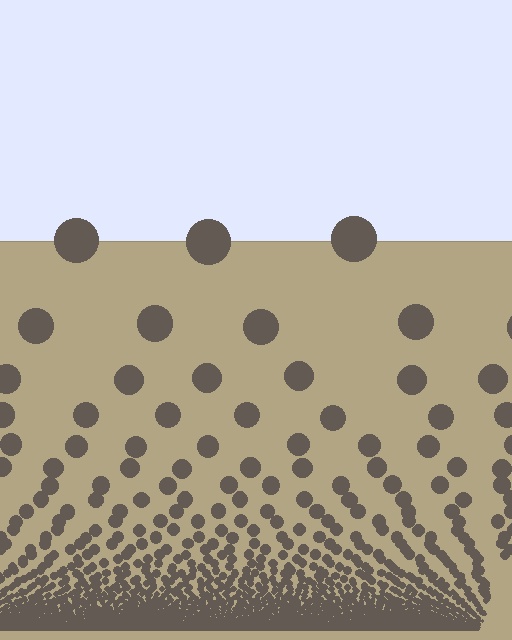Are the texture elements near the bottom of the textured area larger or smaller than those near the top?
Smaller. The gradient is inverted — elements near the bottom are smaller and denser.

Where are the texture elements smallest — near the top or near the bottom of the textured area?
Near the bottom.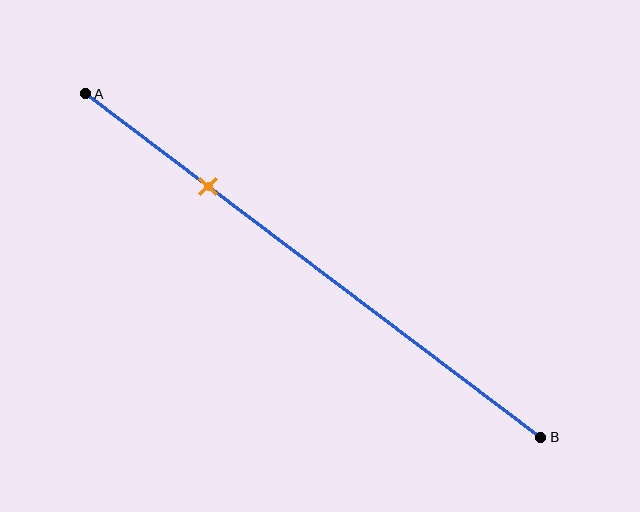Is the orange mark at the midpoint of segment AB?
No, the mark is at about 25% from A, not at the 50% midpoint.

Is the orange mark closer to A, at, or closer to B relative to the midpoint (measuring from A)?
The orange mark is closer to point A than the midpoint of segment AB.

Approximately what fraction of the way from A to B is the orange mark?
The orange mark is approximately 25% of the way from A to B.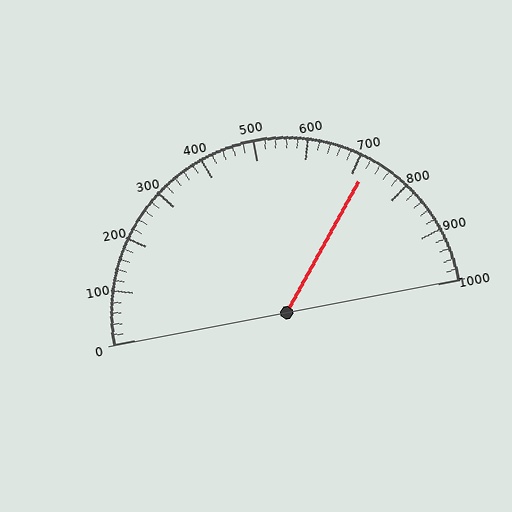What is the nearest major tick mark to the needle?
The nearest major tick mark is 700.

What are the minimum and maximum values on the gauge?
The gauge ranges from 0 to 1000.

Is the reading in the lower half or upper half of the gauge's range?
The reading is in the upper half of the range (0 to 1000).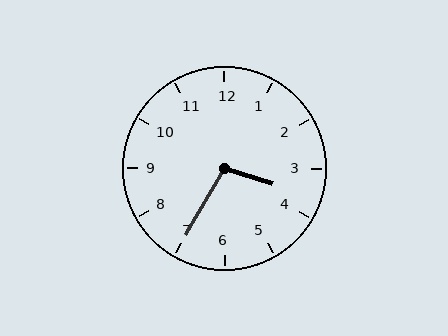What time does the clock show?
3:35.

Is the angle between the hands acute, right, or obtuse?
It is obtuse.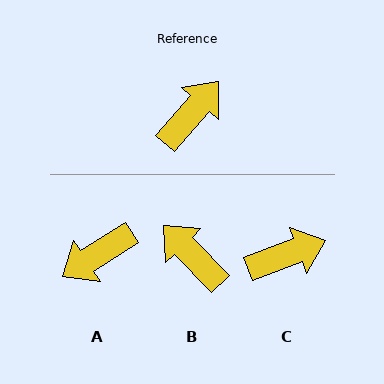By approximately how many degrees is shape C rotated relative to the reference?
Approximately 29 degrees clockwise.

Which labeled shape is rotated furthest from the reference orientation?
A, about 163 degrees away.